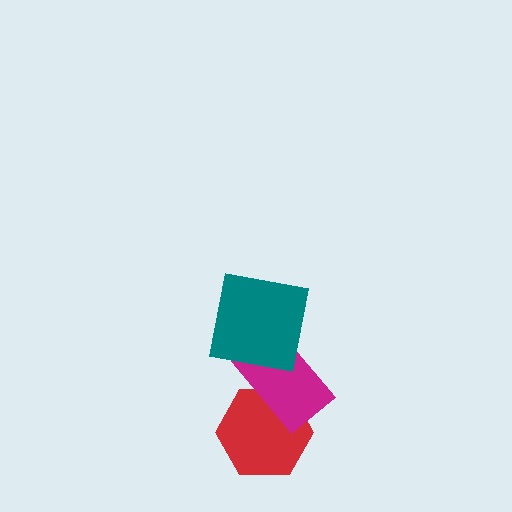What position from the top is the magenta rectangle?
The magenta rectangle is 2nd from the top.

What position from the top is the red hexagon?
The red hexagon is 3rd from the top.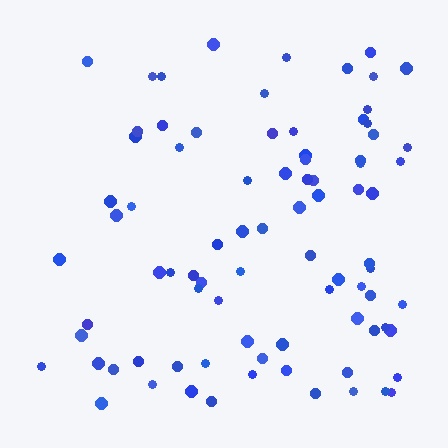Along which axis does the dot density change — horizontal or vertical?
Horizontal.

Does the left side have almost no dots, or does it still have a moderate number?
Still a moderate number, just noticeably fewer than the right.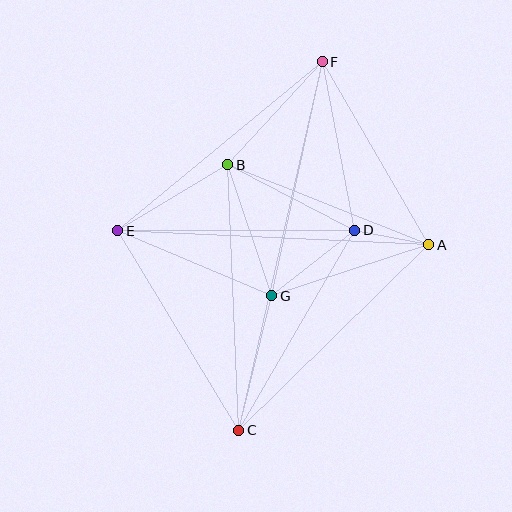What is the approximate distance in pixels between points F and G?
The distance between F and G is approximately 239 pixels.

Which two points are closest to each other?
Points A and D are closest to each other.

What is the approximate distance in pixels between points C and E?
The distance between C and E is approximately 233 pixels.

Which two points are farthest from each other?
Points C and F are farthest from each other.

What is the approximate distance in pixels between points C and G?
The distance between C and G is approximately 139 pixels.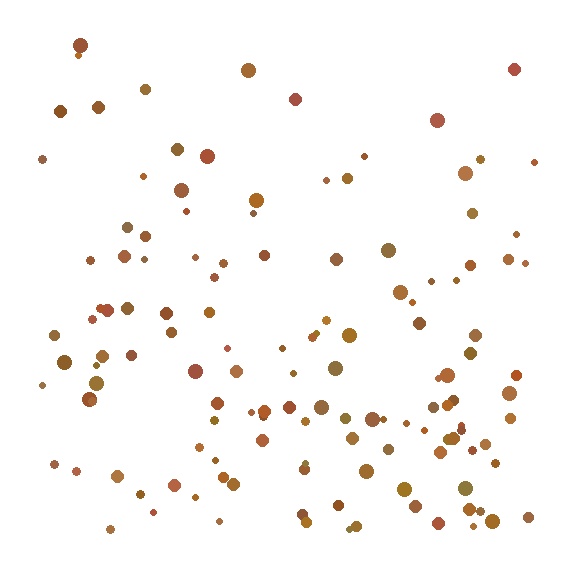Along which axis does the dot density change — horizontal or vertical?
Vertical.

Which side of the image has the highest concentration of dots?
The bottom.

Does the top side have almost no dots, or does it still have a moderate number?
Still a moderate number, just noticeably fewer than the bottom.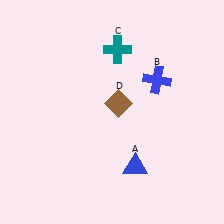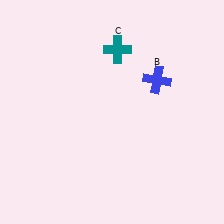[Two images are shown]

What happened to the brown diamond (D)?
The brown diamond (D) was removed in Image 2. It was in the top-right area of Image 1.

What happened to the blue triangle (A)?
The blue triangle (A) was removed in Image 2. It was in the bottom-right area of Image 1.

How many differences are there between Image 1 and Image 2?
There are 2 differences between the two images.